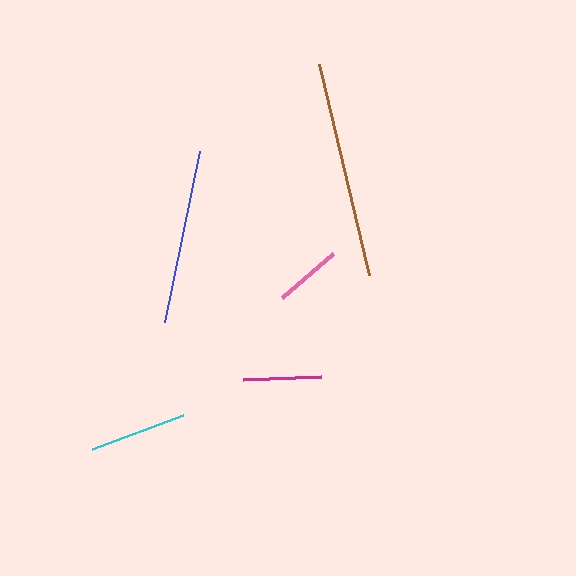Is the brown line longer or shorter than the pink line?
The brown line is longer than the pink line.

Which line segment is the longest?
The brown line is the longest at approximately 217 pixels.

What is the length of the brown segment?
The brown segment is approximately 217 pixels long.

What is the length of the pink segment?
The pink segment is approximately 67 pixels long.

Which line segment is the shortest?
The pink line is the shortest at approximately 67 pixels.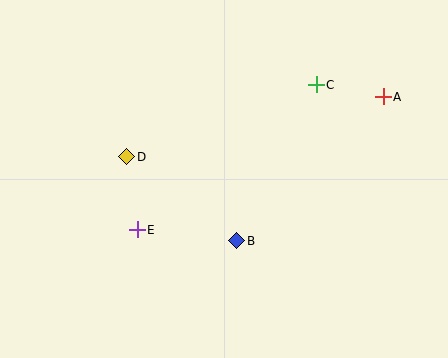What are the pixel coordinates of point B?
Point B is at (237, 241).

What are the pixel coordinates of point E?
Point E is at (137, 230).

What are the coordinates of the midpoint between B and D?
The midpoint between B and D is at (182, 199).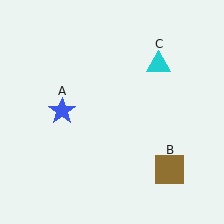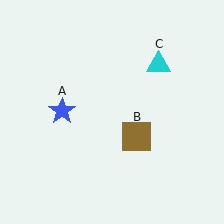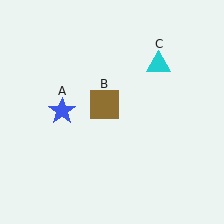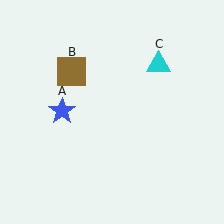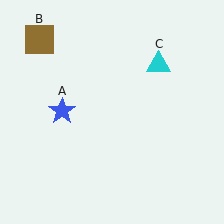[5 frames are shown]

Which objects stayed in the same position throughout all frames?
Blue star (object A) and cyan triangle (object C) remained stationary.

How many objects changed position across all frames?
1 object changed position: brown square (object B).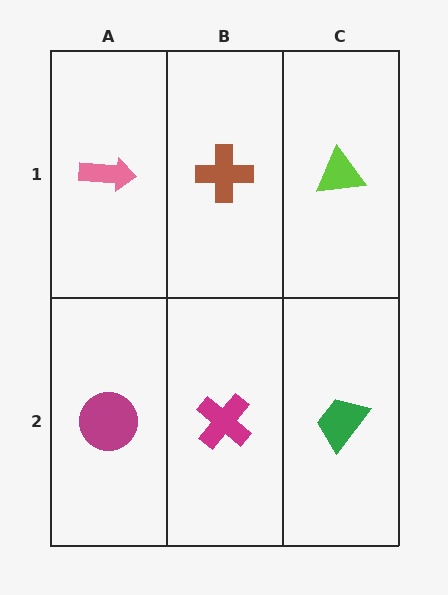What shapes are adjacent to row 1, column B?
A magenta cross (row 2, column B), a pink arrow (row 1, column A), a lime triangle (row 1, column C).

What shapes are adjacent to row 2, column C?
A lime triangle (row 1, column C), a magenta cross (row 2, column B).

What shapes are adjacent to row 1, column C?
A green trapezoid (row 2, column C), a brown cross (row 1, column B).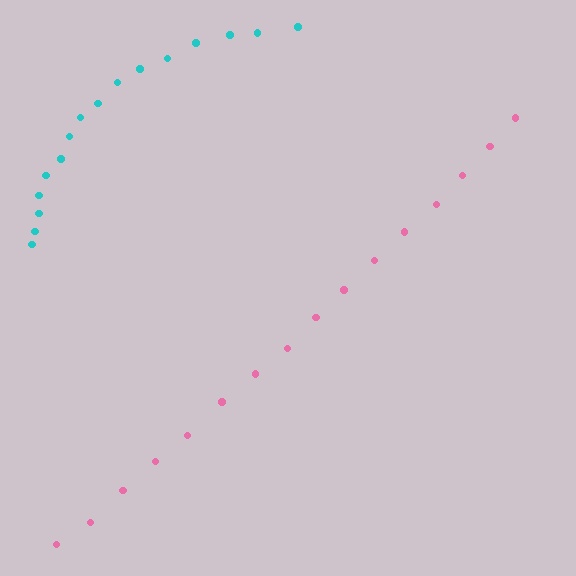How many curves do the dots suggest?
There are 2 distinct paths.